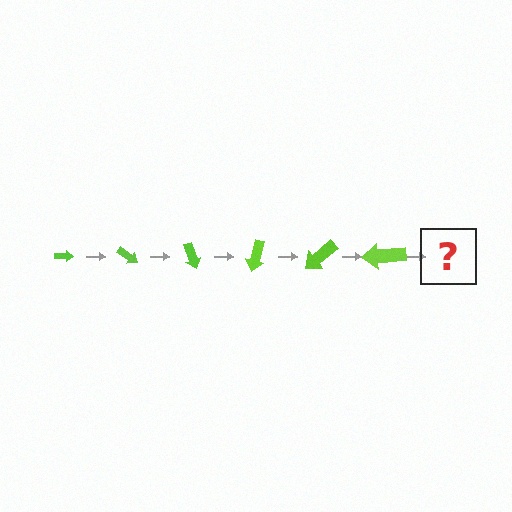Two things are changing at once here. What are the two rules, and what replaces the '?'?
The two rules are that the arrow grows larger each step and it rotates 35 degrees each step. The '?' should be an arrow, larger than the previous one and rotated 210 degrees from the start.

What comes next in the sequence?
The next element should be an arrow, larger than the previous one and rotated 210 degrees from the start.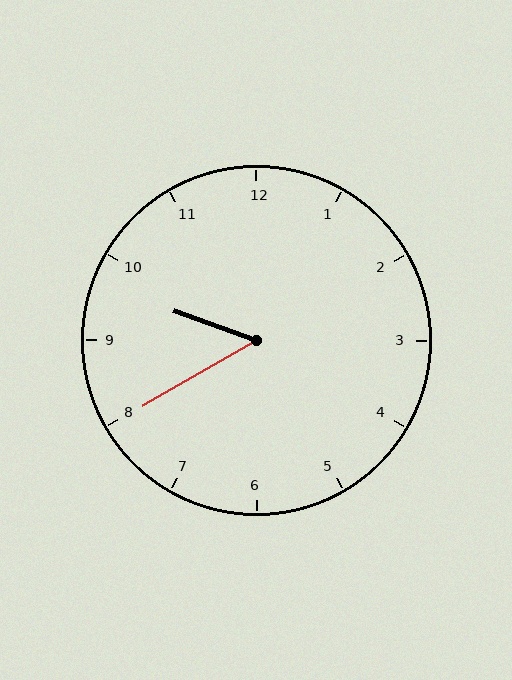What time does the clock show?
9:40.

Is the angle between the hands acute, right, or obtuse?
It is acute.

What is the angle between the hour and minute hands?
Approximately 50 degrees.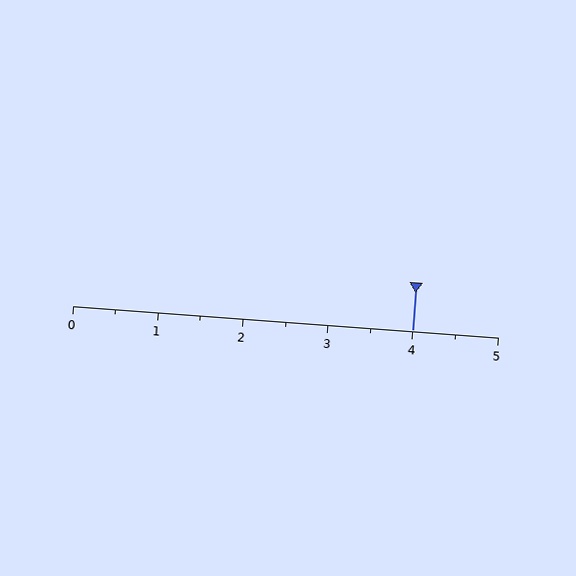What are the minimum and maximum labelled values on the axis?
The axis runs from 0 to 5.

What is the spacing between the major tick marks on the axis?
The major ticks are spaced 1 apart.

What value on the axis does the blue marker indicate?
The marker indicates approximately 4.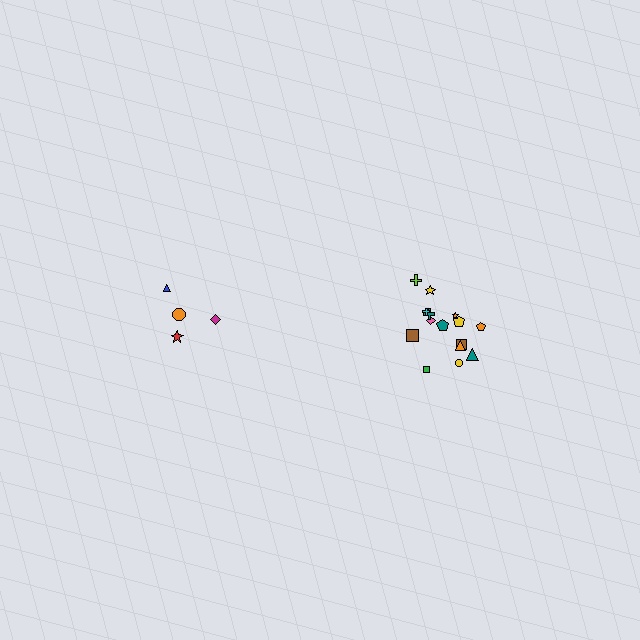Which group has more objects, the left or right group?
The right group.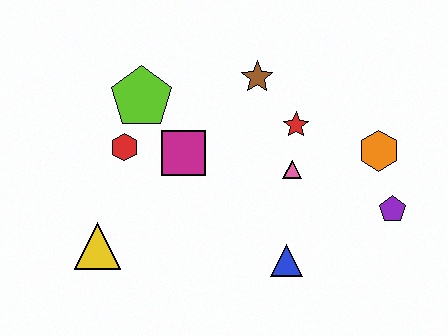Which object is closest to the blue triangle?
The pink triangle is closest to the blue triangle.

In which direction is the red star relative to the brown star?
The red star is below the brown star.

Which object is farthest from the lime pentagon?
The purple pentagon is farthest from the lime pentagon.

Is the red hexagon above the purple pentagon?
Yes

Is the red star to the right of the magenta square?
Yes